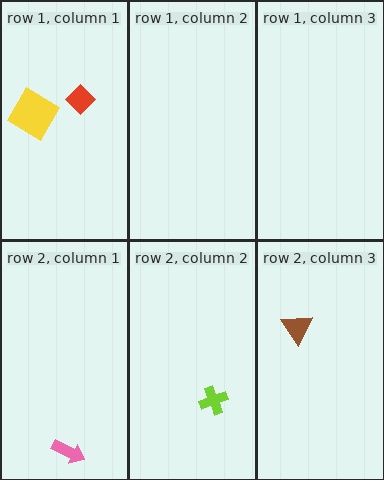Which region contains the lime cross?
The row 2, column 2 region.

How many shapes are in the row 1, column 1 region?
2.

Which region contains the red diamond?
The row 1, column 1 region.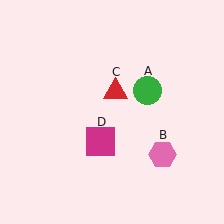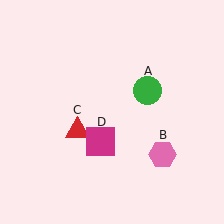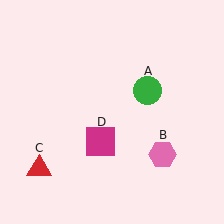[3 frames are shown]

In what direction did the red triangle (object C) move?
The red triangle (object C) moved down and to the left.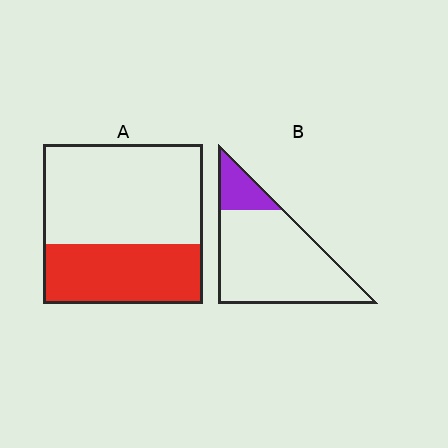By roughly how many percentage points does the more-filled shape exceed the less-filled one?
By roughly 20 percentage points (A over B).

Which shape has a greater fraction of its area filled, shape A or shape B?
Shape A.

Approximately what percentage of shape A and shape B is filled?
A is approximately 40% and B is approximately 15%.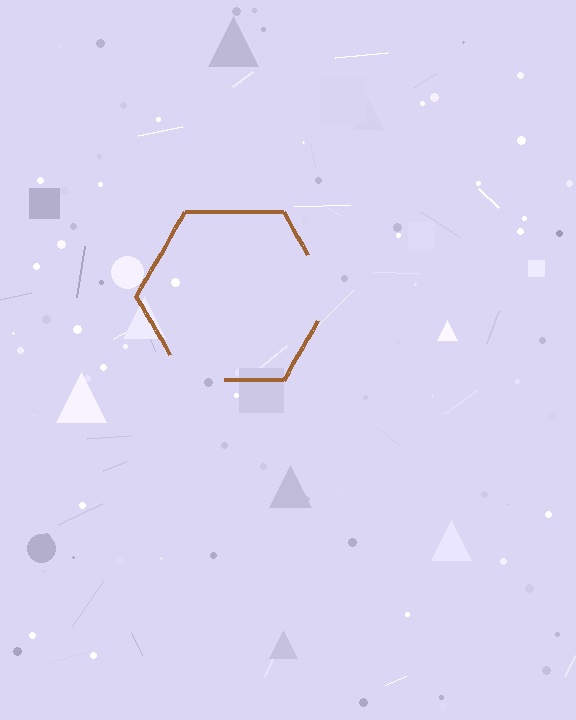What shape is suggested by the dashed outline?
The dashed outline suggests a hexagon.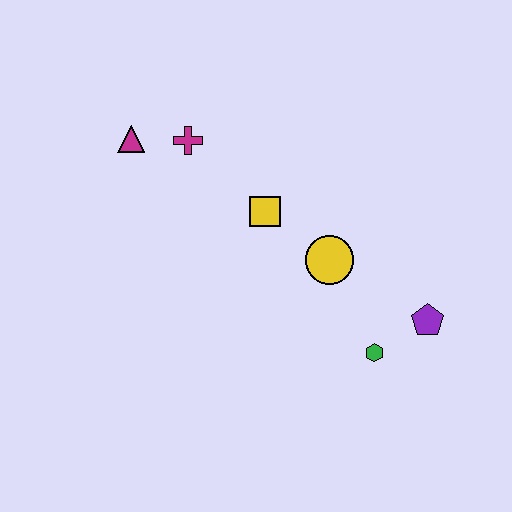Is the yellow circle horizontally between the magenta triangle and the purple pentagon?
Yes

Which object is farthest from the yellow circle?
The magenta triangle is farthest from the yellow circle.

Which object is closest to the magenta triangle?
The magenta cross is closest to the magenta triangle.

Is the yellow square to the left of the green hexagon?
Yes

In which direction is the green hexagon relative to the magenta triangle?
The green hexagon is to the right of the magenta triangle.